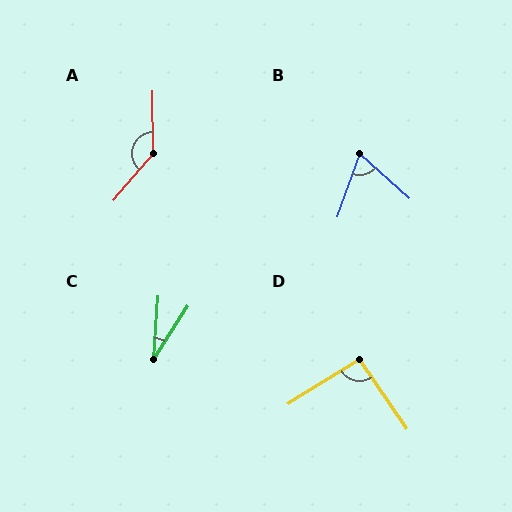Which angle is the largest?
A, at approximately 139 degrees.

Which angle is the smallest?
C, at approximately 29 degrees.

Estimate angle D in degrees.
Approximately 93 degrees.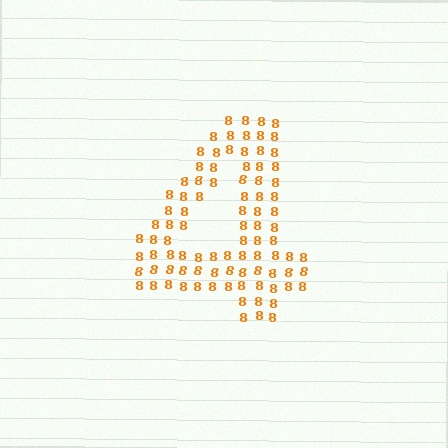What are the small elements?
The small elements are digit 8's.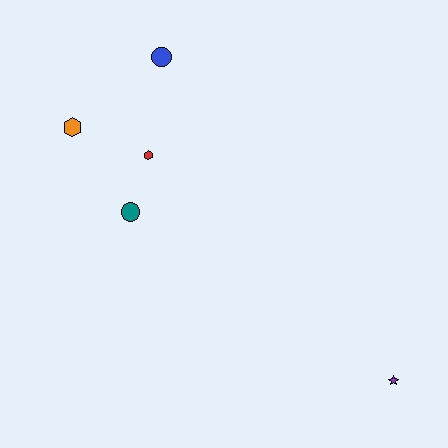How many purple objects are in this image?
There is 1 purple object.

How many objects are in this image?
There are 5 objects.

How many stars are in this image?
There is 1 star.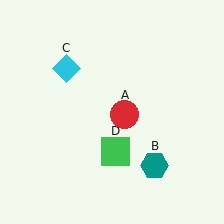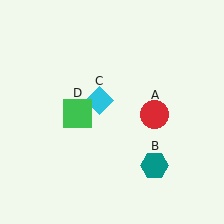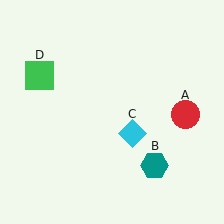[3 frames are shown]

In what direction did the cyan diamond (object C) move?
The cyan diamond (object C) moved down and to the right.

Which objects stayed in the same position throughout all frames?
Teal hexagon (object B) remained stationary.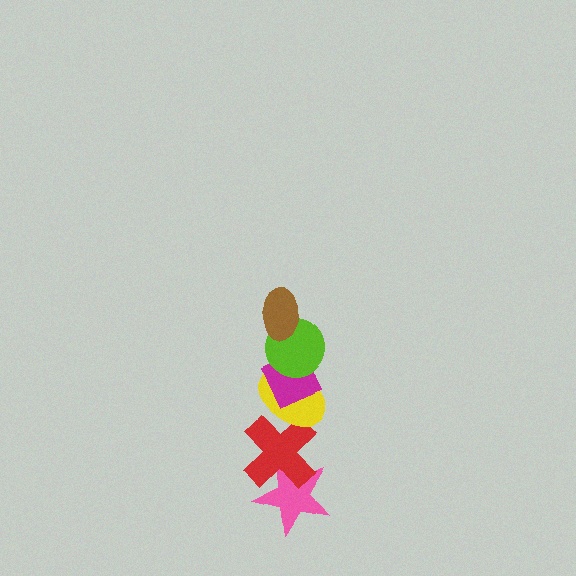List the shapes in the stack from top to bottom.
From top to bottom: the brown ellipse, the lime circle, the magenta diamond, the yellow ellipse, the red cross, the pink star.